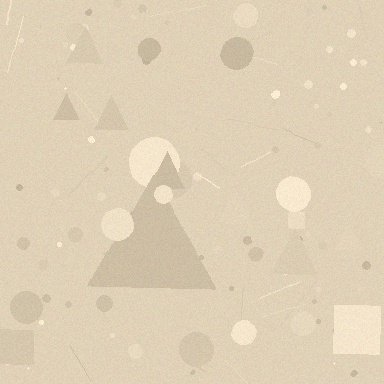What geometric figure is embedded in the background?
A triangle is embedded in the background.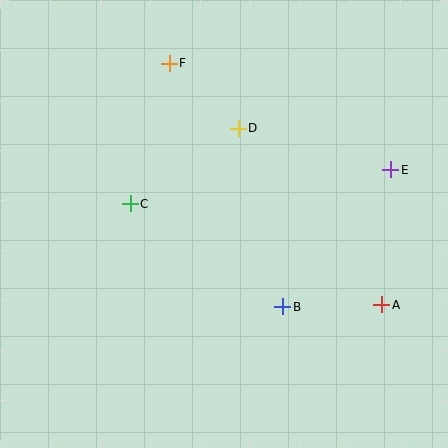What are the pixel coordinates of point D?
Point D is at (238, 128).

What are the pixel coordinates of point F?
Point F is at (169, 63).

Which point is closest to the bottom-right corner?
Point A is closest to the bottom-right corner.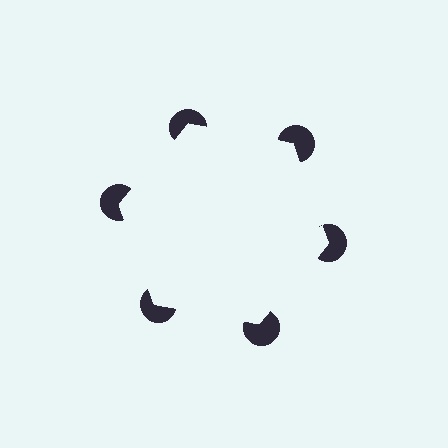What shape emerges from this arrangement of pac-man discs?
An illusory hexagon — its edges are inferred from the aligned wedge cuts in the pac-man discs, not physically drawn.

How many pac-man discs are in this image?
There are 6 — one at each vertex of the illusory hexagon.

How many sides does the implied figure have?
6 sides.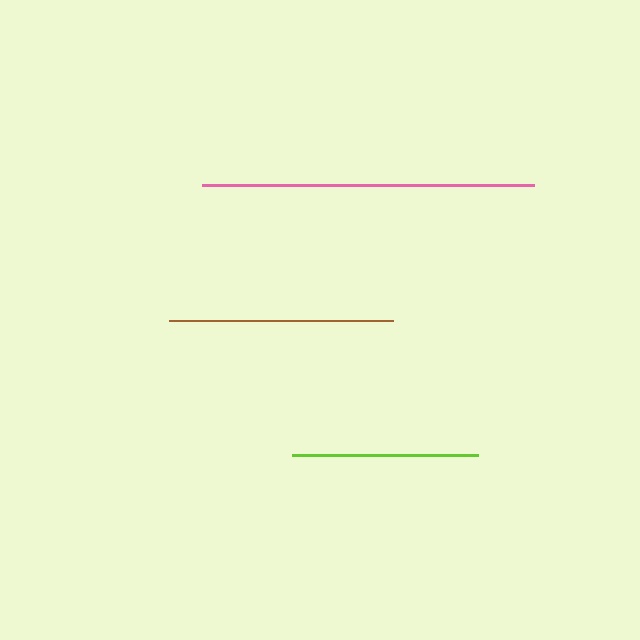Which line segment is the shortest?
The lime line is the shortest at approximately 186 pixels.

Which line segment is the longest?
The pink line is the longest at approximately 332 pixels.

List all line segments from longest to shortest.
From longest to shortest: pink, brown, lime.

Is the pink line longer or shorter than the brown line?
The pink line is longer than the brown line.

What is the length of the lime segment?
The lime segment is approximately 186 pixels long.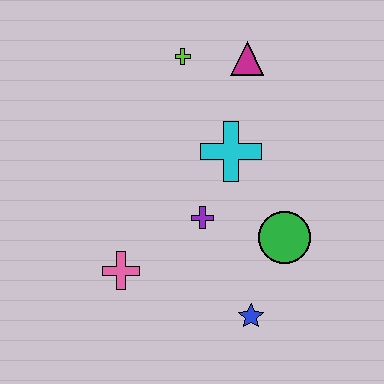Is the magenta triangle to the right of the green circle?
No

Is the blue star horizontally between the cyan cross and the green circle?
Yes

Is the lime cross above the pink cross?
Yes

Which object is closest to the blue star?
The green circle is closest to the blue star.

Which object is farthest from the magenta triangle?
The blue star is farthest from the magenta triangle.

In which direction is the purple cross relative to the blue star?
The purple cross is above the blue star.